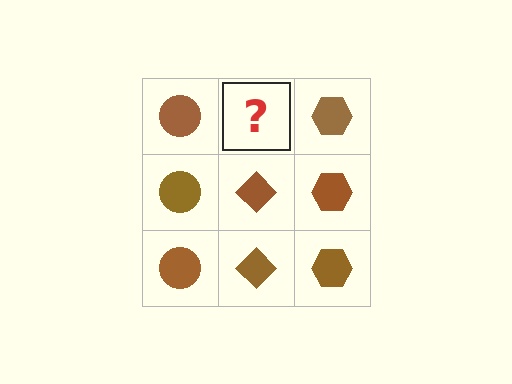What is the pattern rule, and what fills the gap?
The rule is that each column has a consistent shape. The gap should be filled with a brown diamond.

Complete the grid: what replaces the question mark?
The question mark should be replaced with a brown diamond.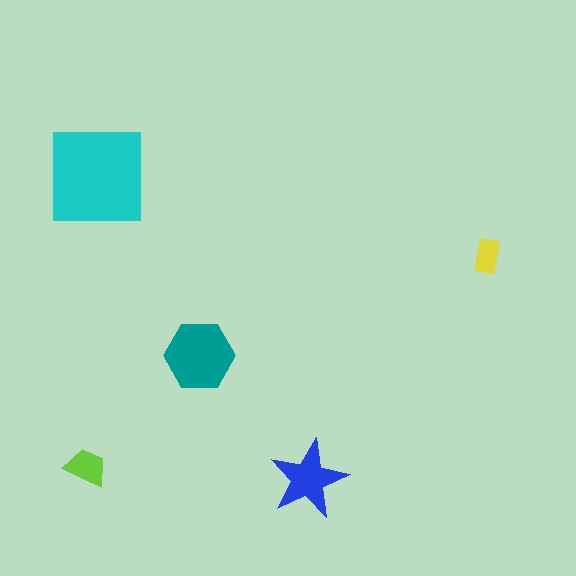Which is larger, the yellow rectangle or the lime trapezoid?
The lime trapezoid.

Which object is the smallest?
The yellow rectangle.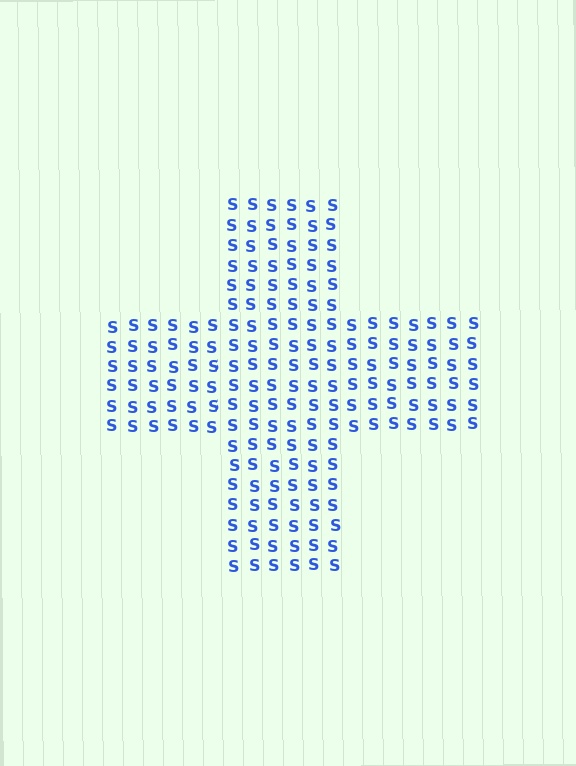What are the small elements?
The small elements are letter S's.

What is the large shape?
The large shape is a cross.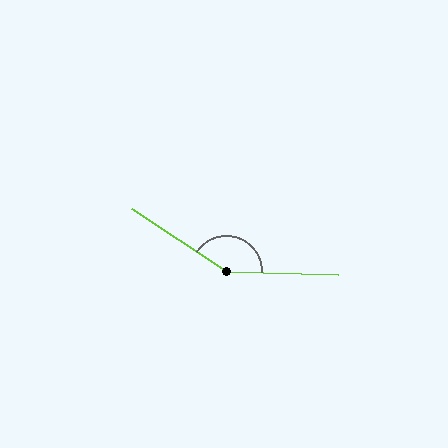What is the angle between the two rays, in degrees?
Approximately 148 degrees.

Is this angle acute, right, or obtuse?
It is obtuse.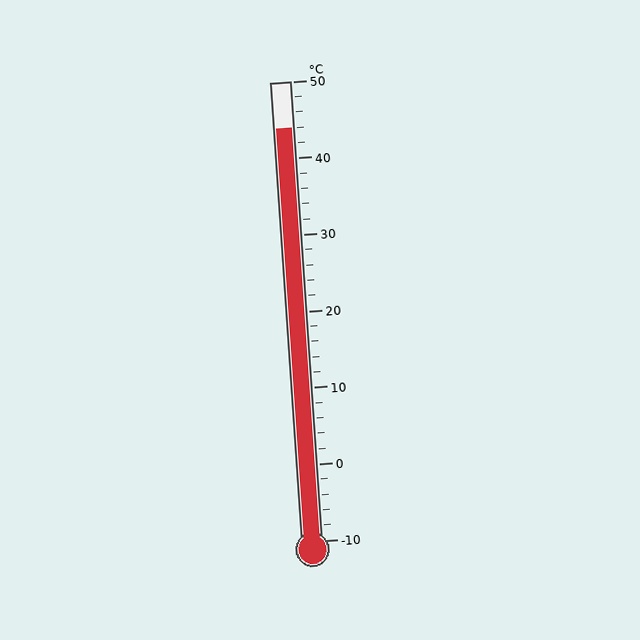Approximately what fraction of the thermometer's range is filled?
The thermometer is filled to approximately 90% of its range.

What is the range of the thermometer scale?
The thermometer scale ranges from -10°C to 50°C.